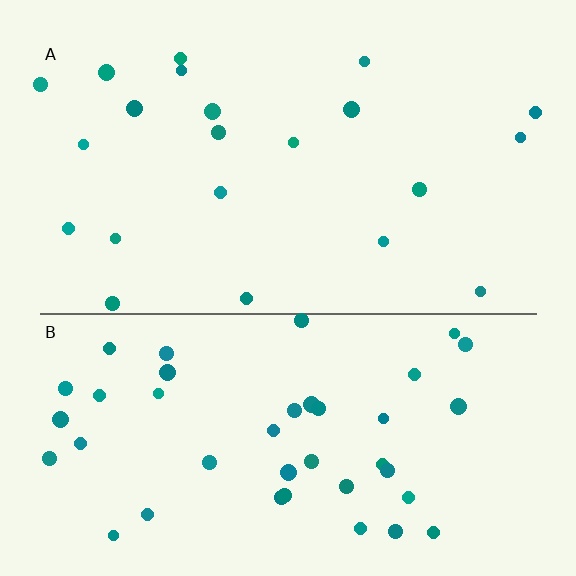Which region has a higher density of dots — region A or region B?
B (the bottom).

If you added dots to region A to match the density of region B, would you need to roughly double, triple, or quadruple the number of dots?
Approximately double.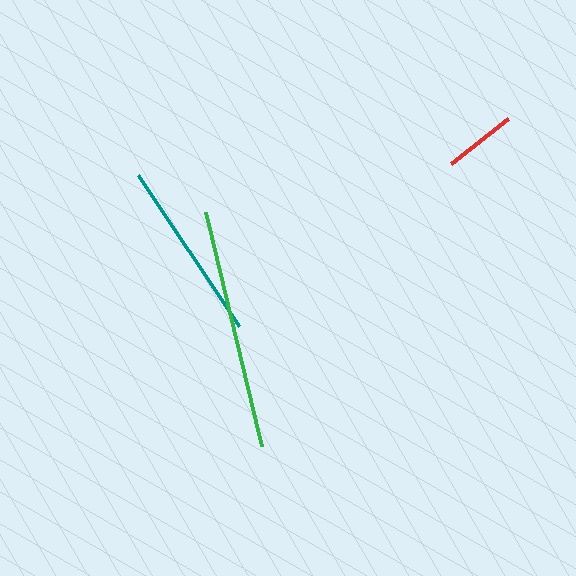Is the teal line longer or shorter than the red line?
The teal line is longer than the red line.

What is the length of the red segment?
The red segment is approximately 72 pixels long.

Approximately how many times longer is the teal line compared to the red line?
The teal line is approximately 2.5 times the length of the red line.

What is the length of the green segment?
The green segment is approximately 241 pixels long.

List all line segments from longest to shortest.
From longest to shortest: green, teal, red.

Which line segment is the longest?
The green line is the longest at approximately 241 pixels.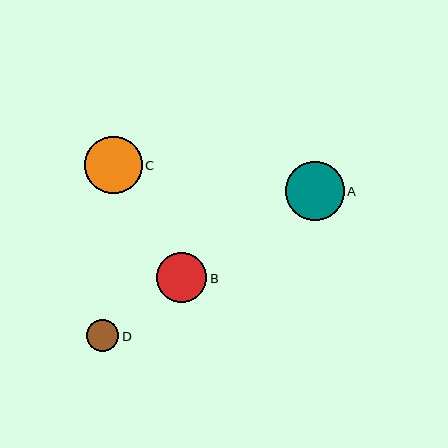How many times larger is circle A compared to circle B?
Circle A is approximately 1.2 times the size of circle B.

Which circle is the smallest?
Circle D is the smallest with a size of approximately 32 pixels.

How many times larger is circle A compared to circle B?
Circle A is approximately 1.2 times the size of circle B.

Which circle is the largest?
Circle A is the largest with a size of approximately 59 pixels.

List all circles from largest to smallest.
From largest to smallest: A, C, B, D.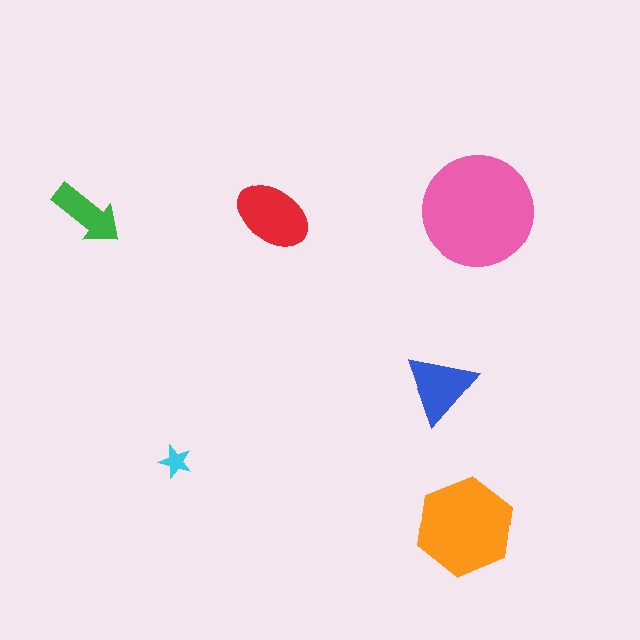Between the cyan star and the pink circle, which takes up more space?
The pink circle.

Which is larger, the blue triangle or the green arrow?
The blue triangle.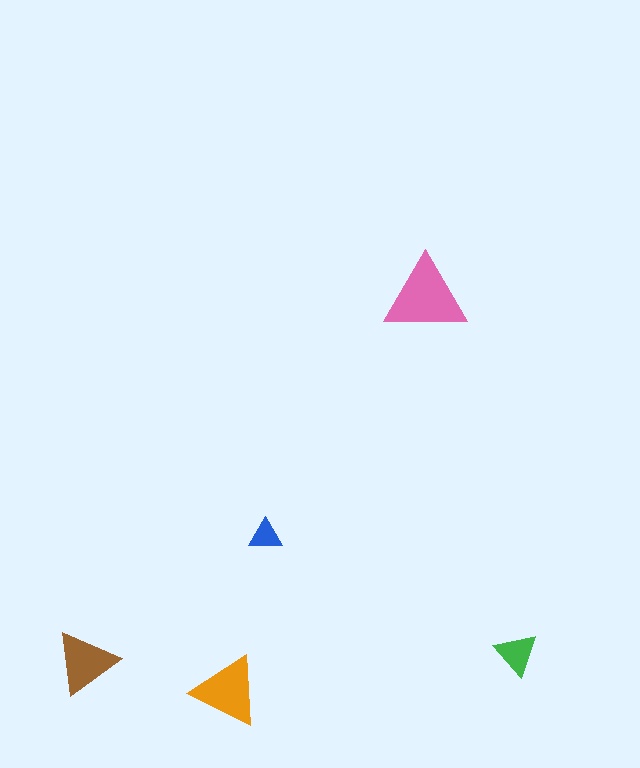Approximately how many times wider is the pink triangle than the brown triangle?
About 1.5 times wider.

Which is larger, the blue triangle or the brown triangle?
The brown one.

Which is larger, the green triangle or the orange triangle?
The orange one.